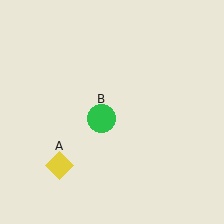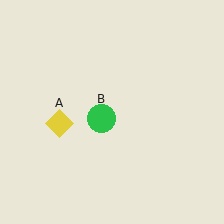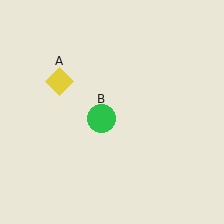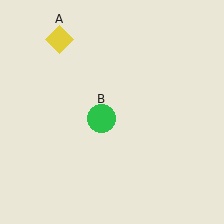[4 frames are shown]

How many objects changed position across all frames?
1 object changed position: yellow diamond (object A).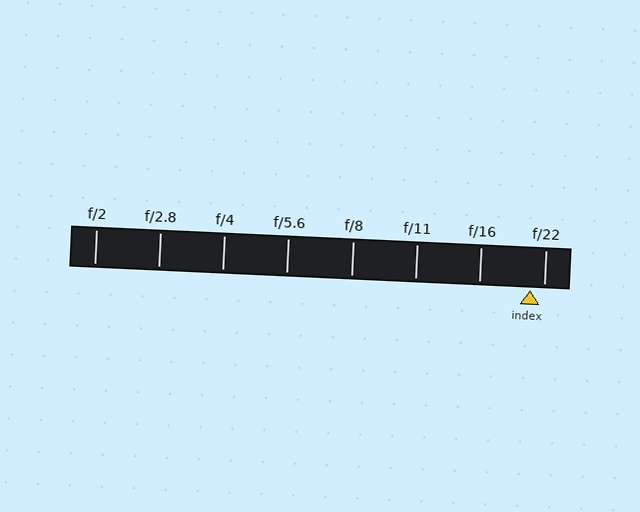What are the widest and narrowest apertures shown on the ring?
The widest aperture shown is f/2 and the narrowest is f/22.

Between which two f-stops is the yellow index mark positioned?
The index mark is between f/16 and f/22.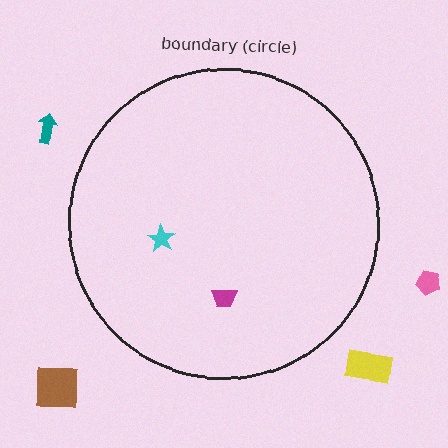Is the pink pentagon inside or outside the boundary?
Outside.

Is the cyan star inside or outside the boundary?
Inside.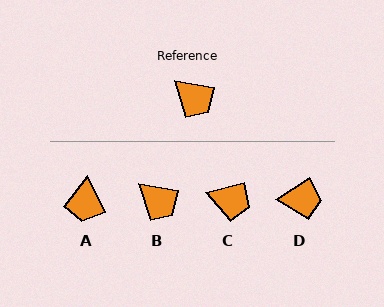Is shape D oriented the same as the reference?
No, it is off by about 42 degrees.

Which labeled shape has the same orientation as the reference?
B.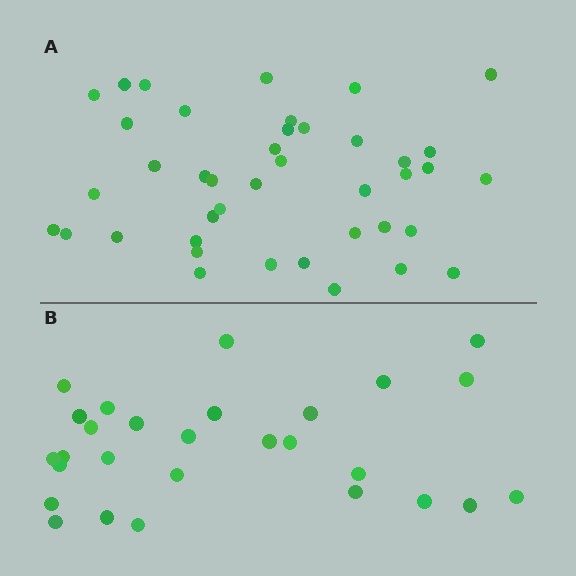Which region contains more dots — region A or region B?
Region A (the top region) has more dots.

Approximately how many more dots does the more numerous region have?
Region A has approximately 15 more dots than region B.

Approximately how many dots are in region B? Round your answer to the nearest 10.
About 30 dots. (The exact count is 28, which rounds to 30.)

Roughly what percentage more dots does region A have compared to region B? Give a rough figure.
About 45% more.